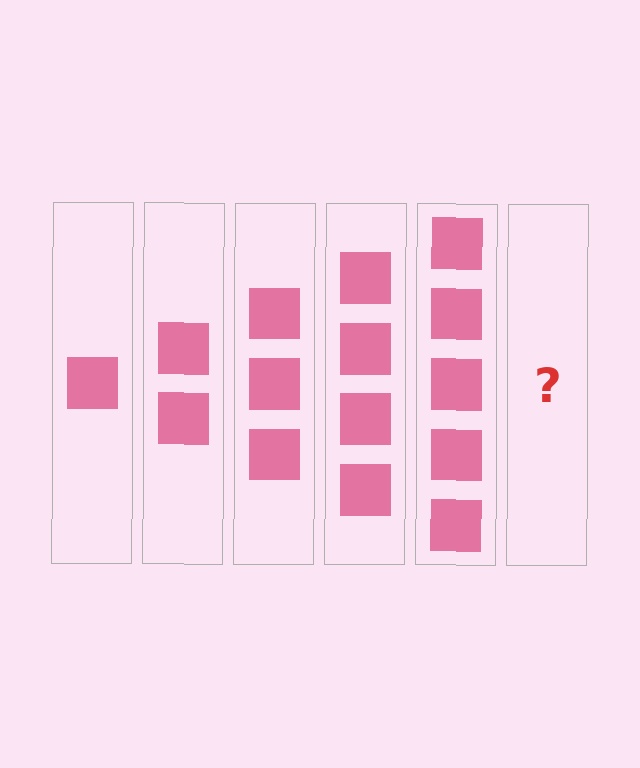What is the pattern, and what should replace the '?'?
The pattern is that each step adds one more square. The '?' should be 6 squares.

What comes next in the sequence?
The next element should be 6 squares.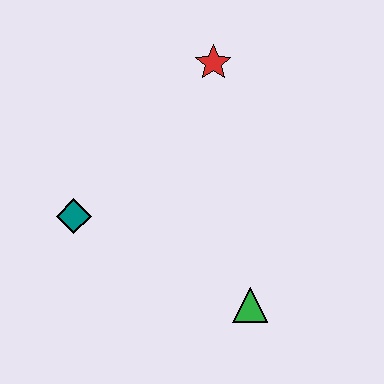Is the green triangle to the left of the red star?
No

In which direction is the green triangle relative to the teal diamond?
The green triangle is to the right of the teal diamond.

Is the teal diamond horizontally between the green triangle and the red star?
No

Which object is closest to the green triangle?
The teal diamond is closest to the green triangle.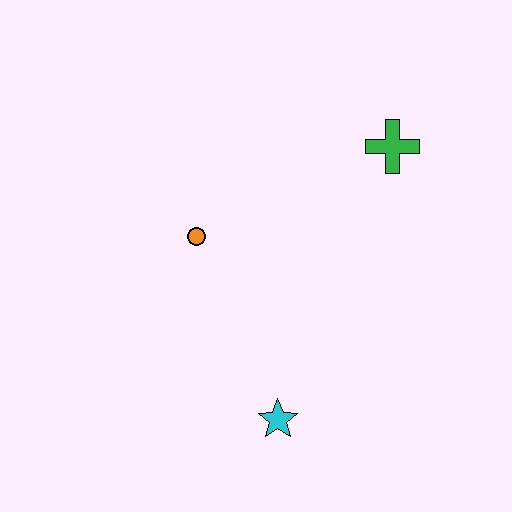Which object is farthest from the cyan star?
The green cross is farthest from the cyan star.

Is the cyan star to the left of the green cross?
Yes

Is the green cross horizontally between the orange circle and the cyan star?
No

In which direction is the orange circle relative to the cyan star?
The orange circle is above the cyan star.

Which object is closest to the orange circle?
The cyan star is closest to the orange circle.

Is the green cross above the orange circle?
Yes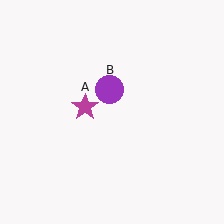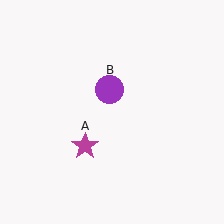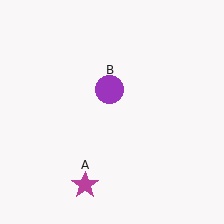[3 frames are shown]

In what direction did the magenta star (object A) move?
The magenta star (object A) moved down.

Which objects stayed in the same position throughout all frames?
Purple circle (object B) remained stationary.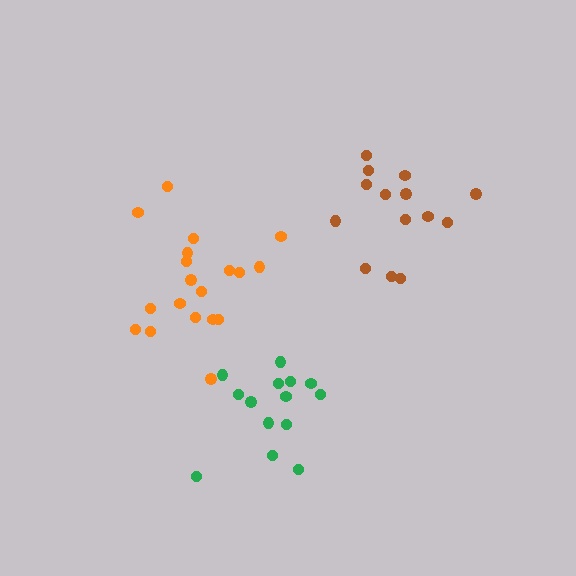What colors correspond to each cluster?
The clusters are colored: orange, green, brown.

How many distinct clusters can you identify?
There are 3 distinct clusters.